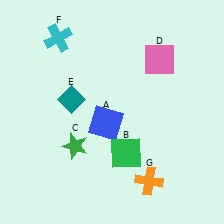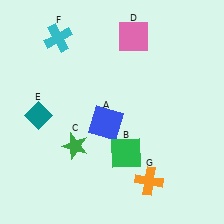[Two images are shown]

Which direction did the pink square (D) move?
The pink square (D) moved left.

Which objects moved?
The objects that moved are: the pink square (D), the teal diamond (E).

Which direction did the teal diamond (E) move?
The teal diamond (E) moved left.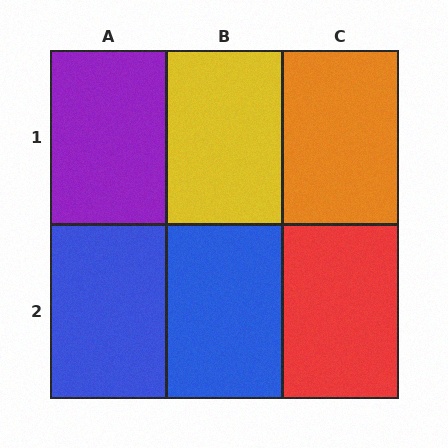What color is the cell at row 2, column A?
Blue.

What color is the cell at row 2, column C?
Red.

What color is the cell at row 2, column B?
Blue.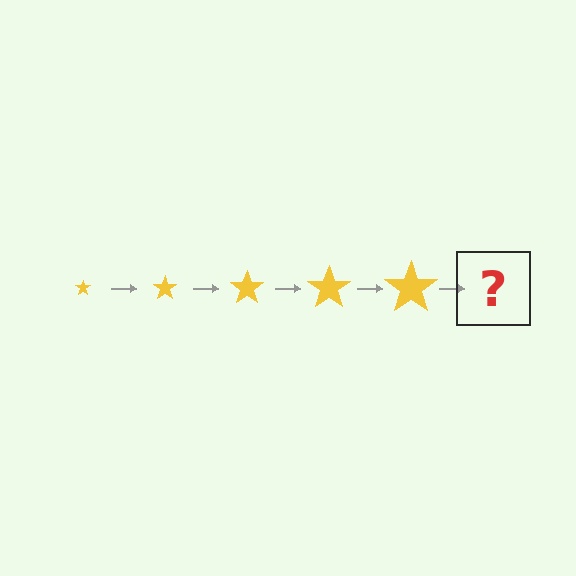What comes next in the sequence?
The next element should be a yellow star, larger than the previous one.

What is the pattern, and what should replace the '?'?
The pattern is that the star gets progressively larger each step. The '?' should be a yellow star, larger than the previous one.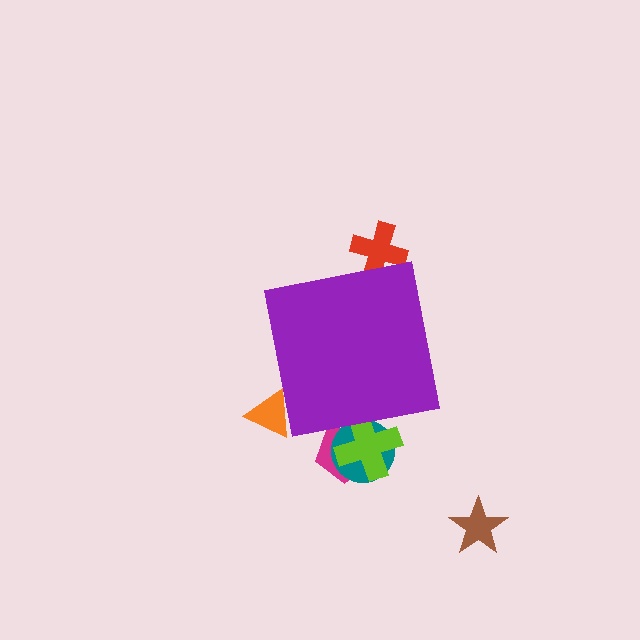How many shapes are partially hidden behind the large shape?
5 shapes are partially hidden.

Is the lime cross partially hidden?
Yes, the lime cross is partially hidden behind the purple square.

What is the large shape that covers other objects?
A purple square.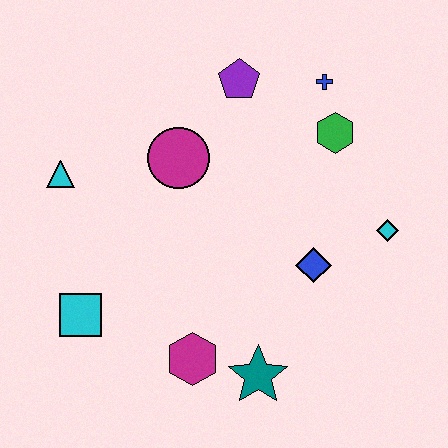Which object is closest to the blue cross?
The green hexagon is closest to the blue cross.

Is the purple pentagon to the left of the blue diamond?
Yes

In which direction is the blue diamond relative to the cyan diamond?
The blue diamond is to the left of the cyan diamond.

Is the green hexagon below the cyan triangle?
No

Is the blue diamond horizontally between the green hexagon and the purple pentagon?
Yes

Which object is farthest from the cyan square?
The blue cross is farthest from the cyan square.